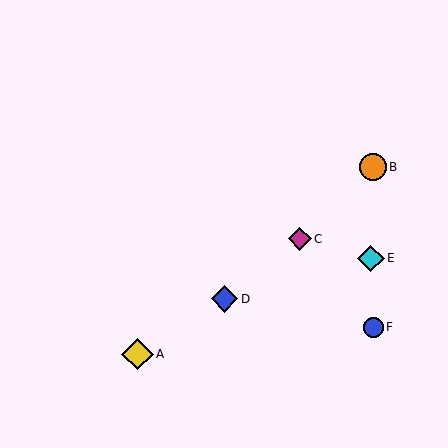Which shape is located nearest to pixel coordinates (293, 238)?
The magenta diamond (labeled C) at (300, 239) is nearest to that location.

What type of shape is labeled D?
Shape D is a blue diamond.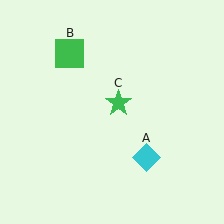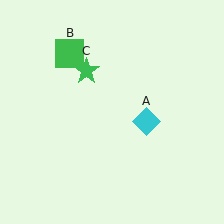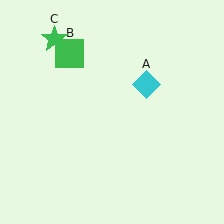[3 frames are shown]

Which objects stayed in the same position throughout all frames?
Green square (object B) remained stationary.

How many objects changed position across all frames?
2 objects changed position: cyan diamond (object A), green star (object C).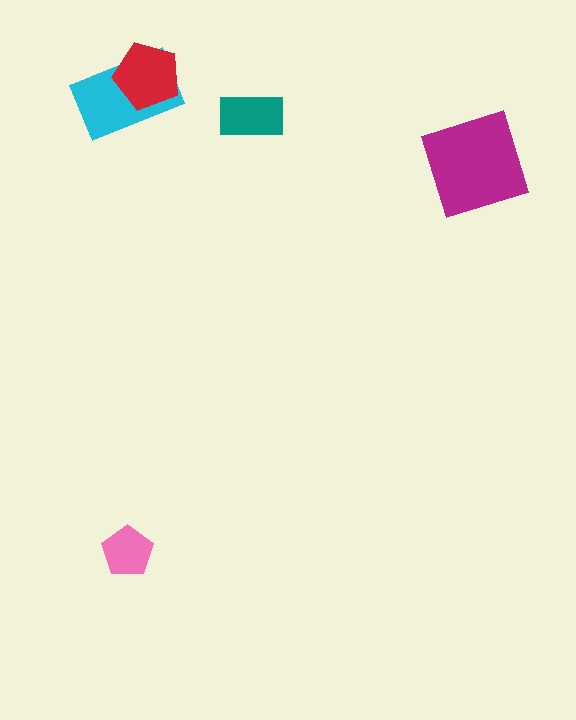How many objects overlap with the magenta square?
0 objects overlap with the magenta square.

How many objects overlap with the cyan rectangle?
1 object overlaps with the cyan rectangle.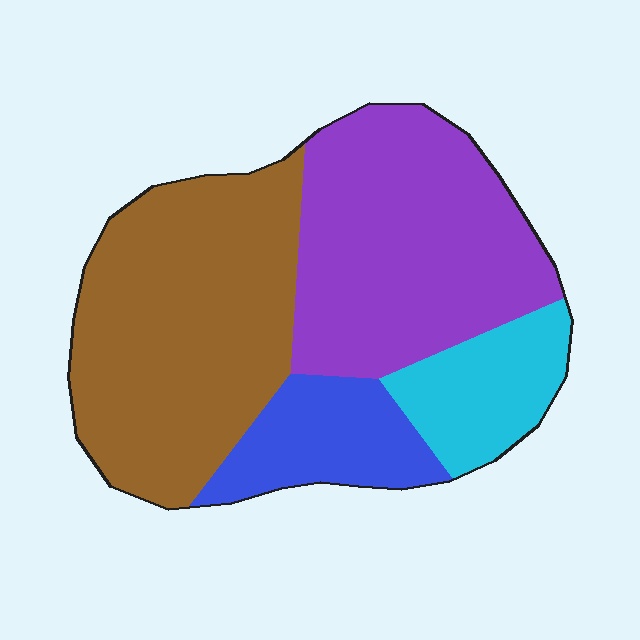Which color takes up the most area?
Brown, at roughly 40%.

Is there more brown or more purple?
Brown.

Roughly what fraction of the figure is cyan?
Cyan takes up less than a quarter of the figure.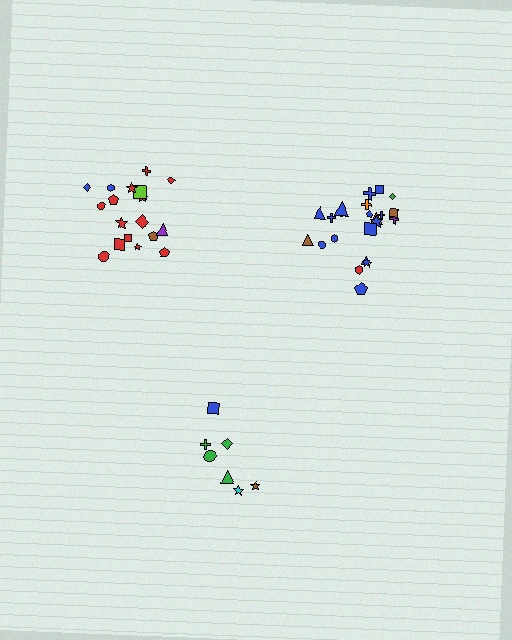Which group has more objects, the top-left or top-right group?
The top-right group.